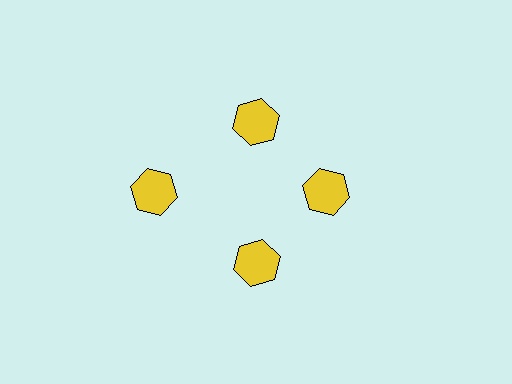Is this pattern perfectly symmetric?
No. The 4 yellow hexagons are arranged in a ring, but one element near the 9 o'clock position is pushed outward from the center, breaking the 4-fold rotational symmetry.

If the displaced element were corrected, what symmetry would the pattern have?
It would have 4-fold rotational symmetry — the pattern would map onto itself every 90 degrees.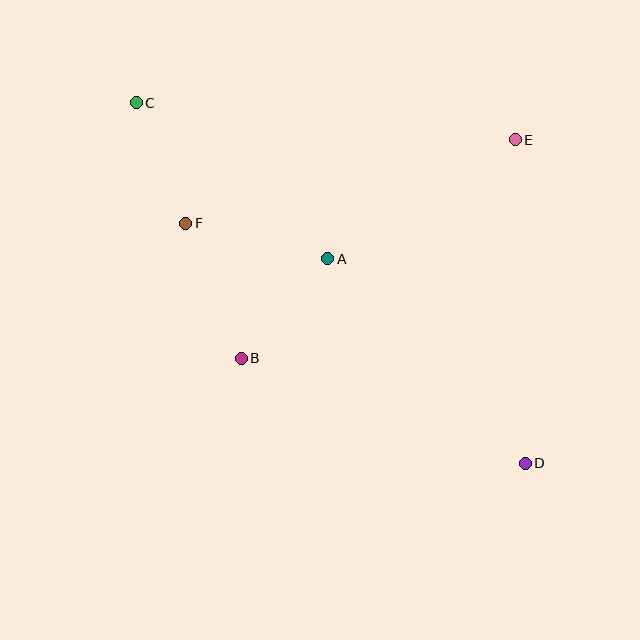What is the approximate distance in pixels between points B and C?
The distance between B and C is approximately 276 pixels.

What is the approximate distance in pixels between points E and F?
The distance between E and F is approximately 340 pixels.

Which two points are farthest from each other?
Points C and D are farthest from each other.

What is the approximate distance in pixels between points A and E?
The distance between A and E is approximately 222 pixels.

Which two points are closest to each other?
Points C and F are closest to each other.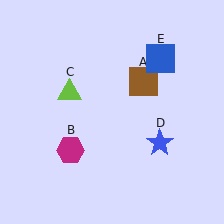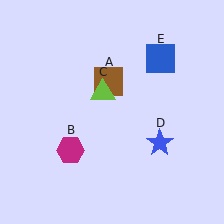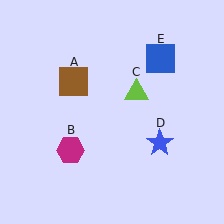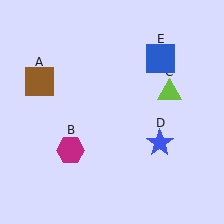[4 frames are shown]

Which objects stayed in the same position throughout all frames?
Magenta hexagon (object B) and blue star (object D) and blue square (object E) remained stationary.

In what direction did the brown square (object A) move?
The brown square (object A) moved left.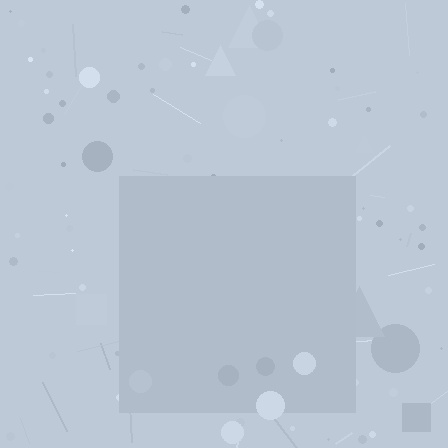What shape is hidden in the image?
A square is hidden in the image.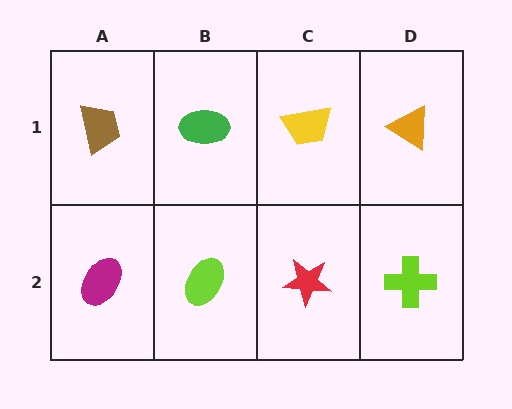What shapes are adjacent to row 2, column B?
A green ellipse (row 1, column B), a magenta ellipse (row 2, column A), a red star (row 2, column C).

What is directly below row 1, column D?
A lime cross.